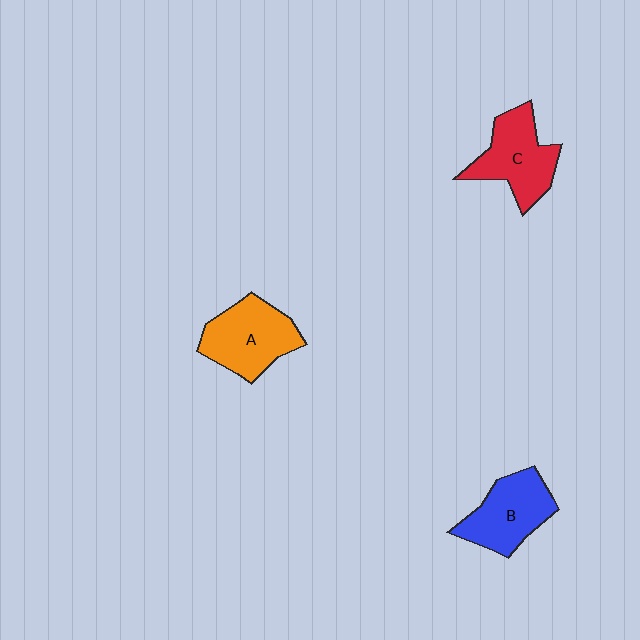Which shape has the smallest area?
Shape B (blue).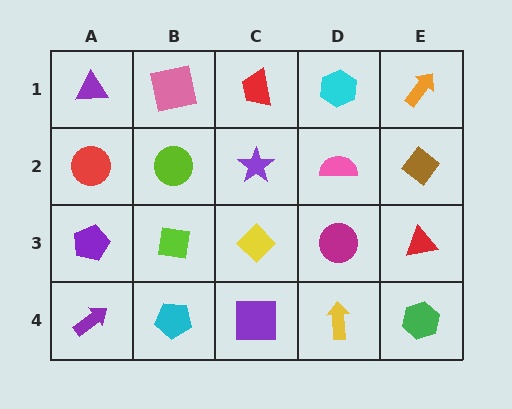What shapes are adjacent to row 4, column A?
A purple pentagon (row 3, column A), a cyan pentagon (row 4, column B).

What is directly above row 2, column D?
A cyan hexagon.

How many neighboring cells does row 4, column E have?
2.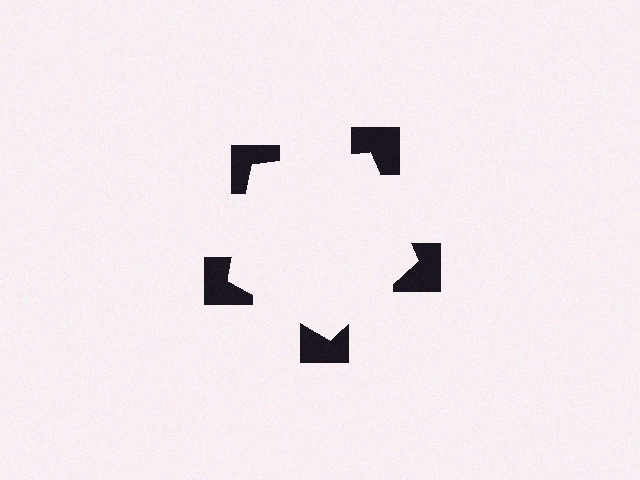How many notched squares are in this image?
There are 5 — one at each vertex of the illusory pentagon.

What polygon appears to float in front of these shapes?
An illusory pentagon — its edges are inferred from the aligned wedge cuts in the notched squares, not physically drawn.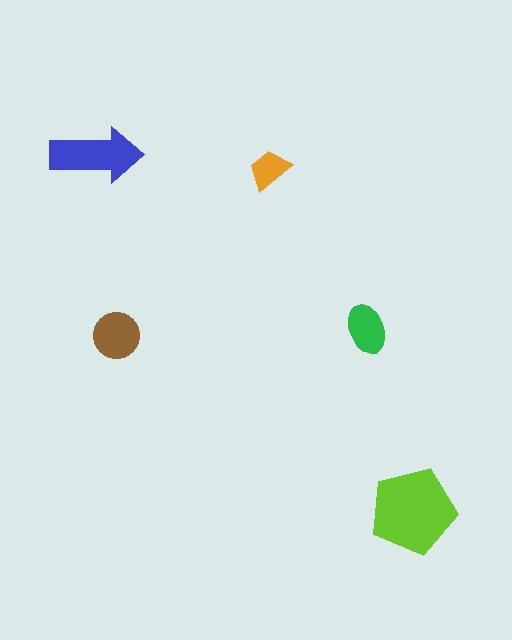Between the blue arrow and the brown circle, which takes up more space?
The blue arrow.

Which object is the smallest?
The orange trapezoid.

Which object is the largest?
The lime pentagon.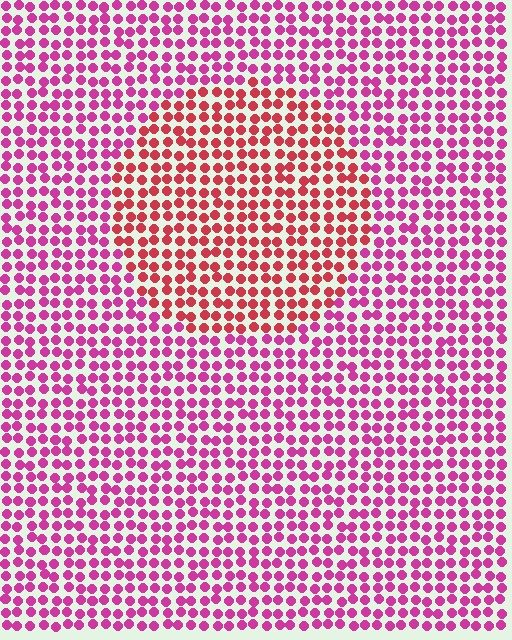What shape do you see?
I see a circle.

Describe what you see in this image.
The image is filled with small magenta elements in a uniform arrangement. A circle-shaped region is visible where the elements are tinted to a slightly different hue, forming a subtle color boundary.